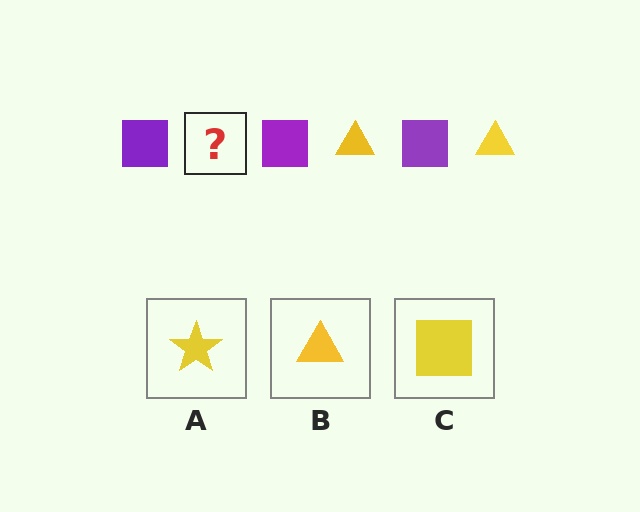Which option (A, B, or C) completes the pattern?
B.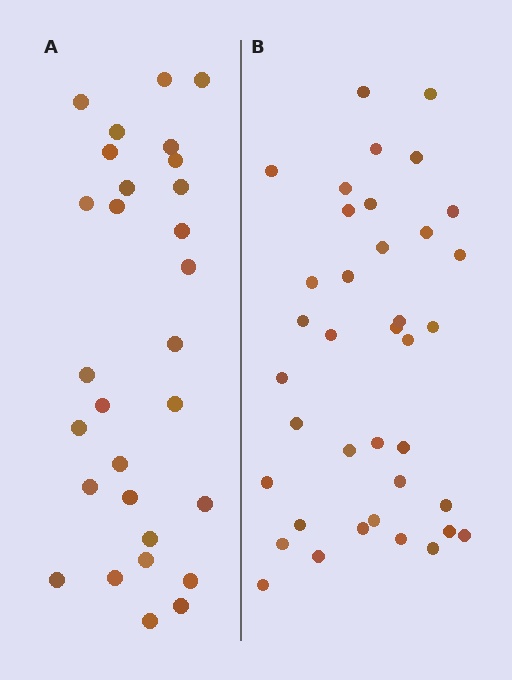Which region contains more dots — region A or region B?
Region B (the right region) has more dots.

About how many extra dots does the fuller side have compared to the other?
Region B has roughly 8 or so more dots than region A.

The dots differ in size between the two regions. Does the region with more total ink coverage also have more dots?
No. Region A has more total ink coverage because its dots are larger, but region B actually contains more individual dots. Total area can be misleading — the number of items is what matters here.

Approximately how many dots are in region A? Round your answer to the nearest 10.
About 30 dots. (The exact count is 29, which rounds to 30.)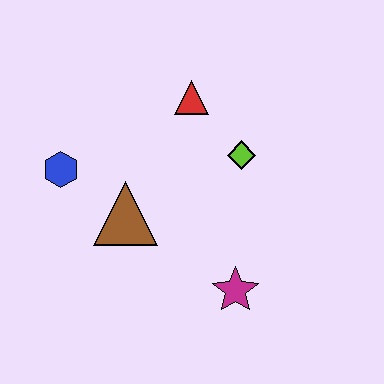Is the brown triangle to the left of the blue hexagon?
No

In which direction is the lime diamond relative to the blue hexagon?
The lime diamond is to the right of the blue hexagon.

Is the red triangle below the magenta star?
No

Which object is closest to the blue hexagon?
The brown triangle is closest to the blue hexagon.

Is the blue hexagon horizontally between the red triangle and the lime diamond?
No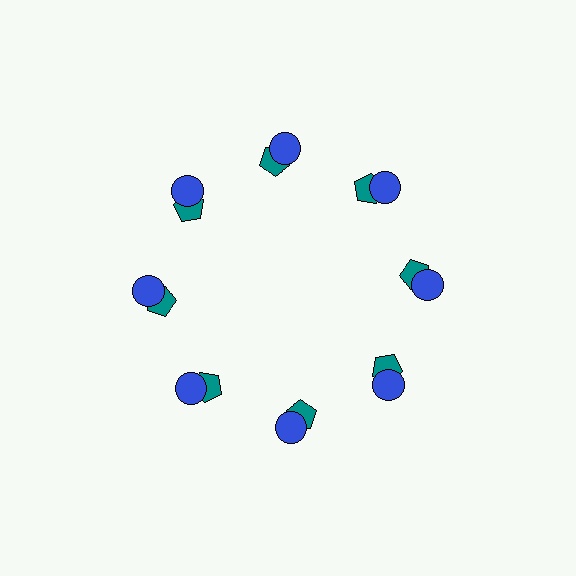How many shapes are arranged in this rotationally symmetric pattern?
There are 16 shapes, arranged in 8 groups of 2.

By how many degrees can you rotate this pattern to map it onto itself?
The pattern maps onto itself every 45 degrees of rotation.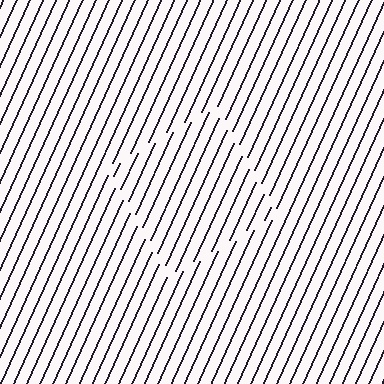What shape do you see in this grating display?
An illusory square. The interior of the shape contains the same grating, shifted by half a period — the contour is defined by the phase discontinuity where line-ends from the inner and outer gratings abut.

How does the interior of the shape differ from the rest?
The interior of the shape contains the same grating, shifted by half a period — the contour is defined by the phase discontinuity where line-ends from the inner and outer gratings abut.